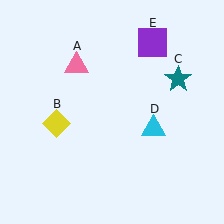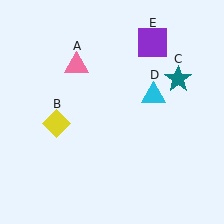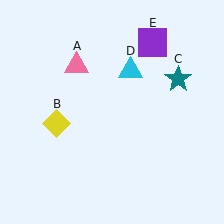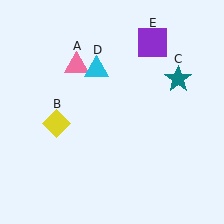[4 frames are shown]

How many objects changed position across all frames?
1 object changed position: cyan triangle (object D).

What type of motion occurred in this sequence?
The cyan triangle (object D) rotated counterclockwise around the center of the scene.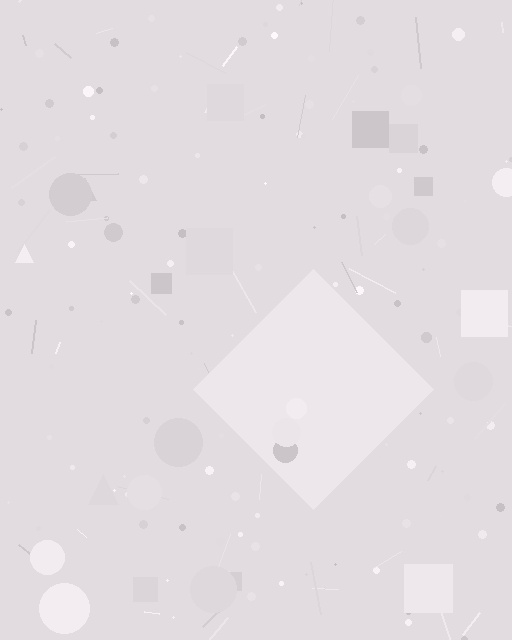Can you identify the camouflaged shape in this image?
The camouflaged shape is a diamond.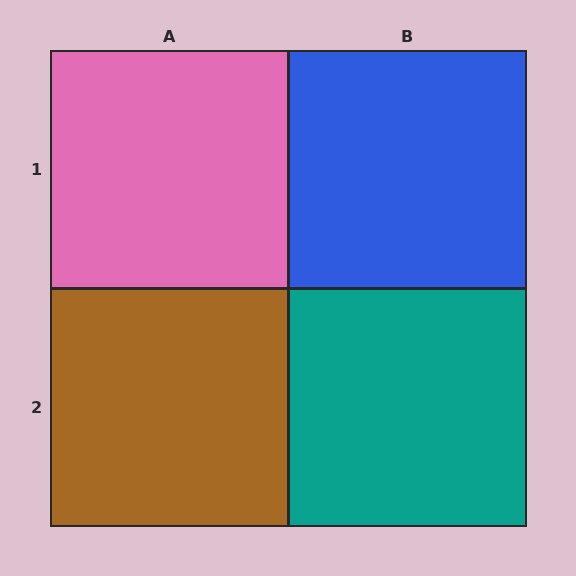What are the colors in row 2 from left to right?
Brown, teal.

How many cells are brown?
1 cell is brown.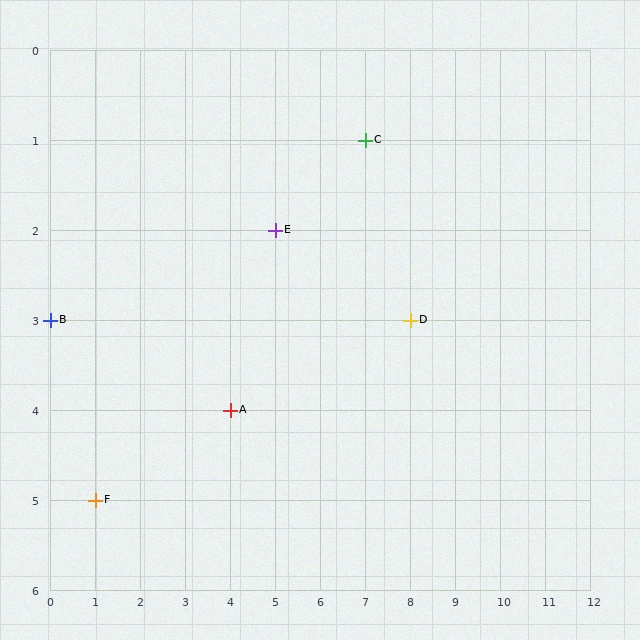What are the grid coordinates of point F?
Point F is at grid coordinates (1, 5).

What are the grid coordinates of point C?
Point C is at grid coordinates (7, 1).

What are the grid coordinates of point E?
Point E is at grid coordinates (5, 2).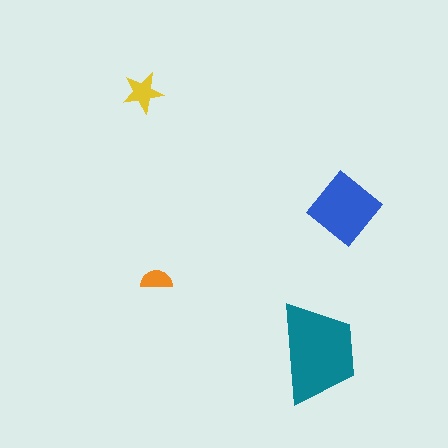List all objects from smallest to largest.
The orange semicircle, the yellow star, the blue diamond, the teal trapezoid.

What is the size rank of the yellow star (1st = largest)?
3rd.